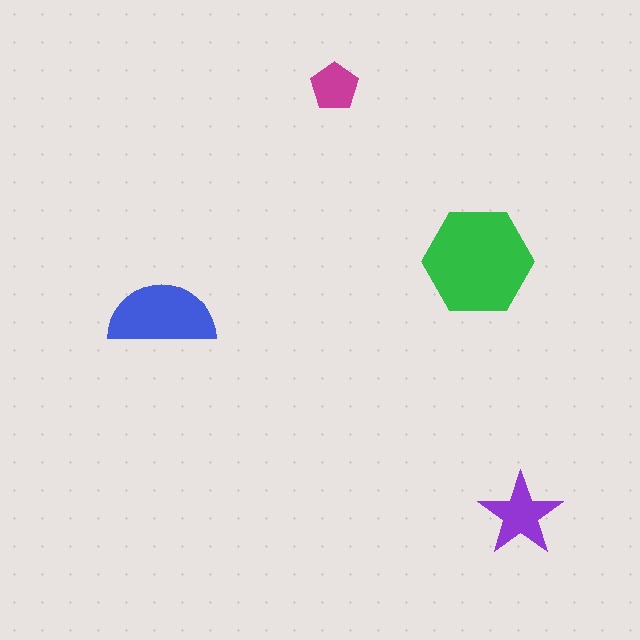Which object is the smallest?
The magenta pentagon.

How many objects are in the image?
There are 4 objects in the image.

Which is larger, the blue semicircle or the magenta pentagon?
The blue semicircle.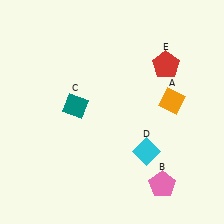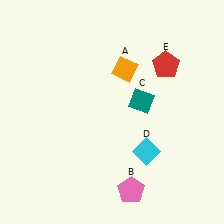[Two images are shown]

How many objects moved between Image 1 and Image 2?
3 objects moved between the two images.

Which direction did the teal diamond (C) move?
The teal diamond (C) moved right.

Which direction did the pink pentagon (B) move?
The pink pentagon (B) moved left.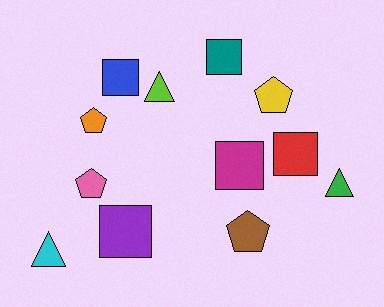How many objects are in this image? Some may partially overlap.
There are 12 objects.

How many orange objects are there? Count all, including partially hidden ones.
There is 1 orange object.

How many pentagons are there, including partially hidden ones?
There are 4 pentagons.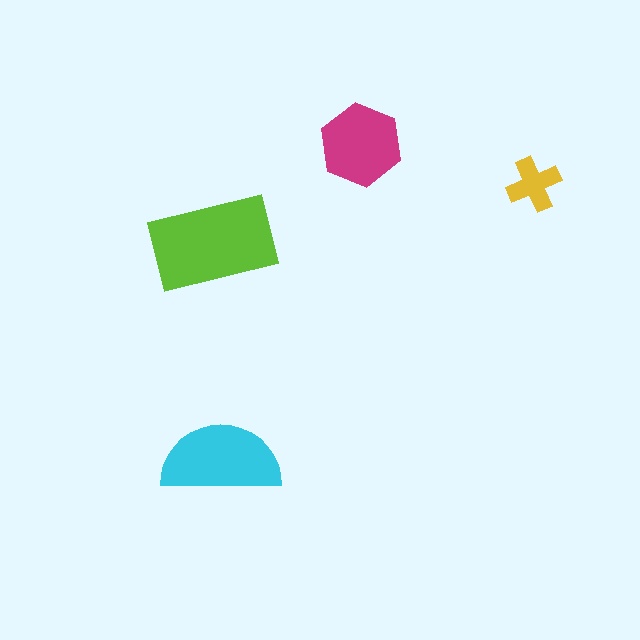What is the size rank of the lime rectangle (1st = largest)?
1st.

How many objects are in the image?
There are 4 objects in the image.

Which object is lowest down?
The cyan semicircle is bottommost.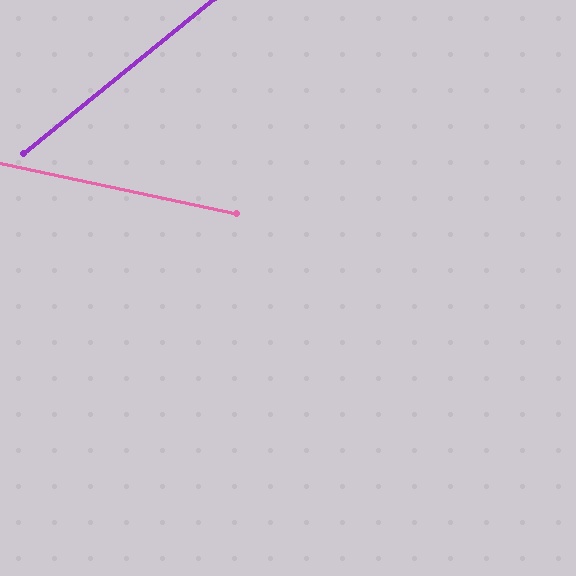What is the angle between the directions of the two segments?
Approximately 52 degrees.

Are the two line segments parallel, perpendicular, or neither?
Neither parallel nor perpendicular — they differ by about 52°.